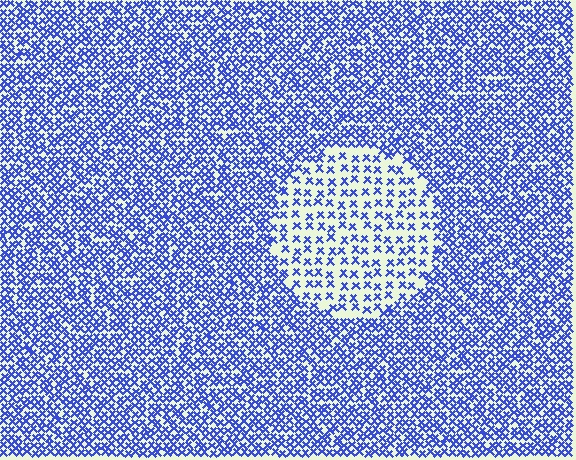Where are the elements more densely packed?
The elements are more densely packed outside the circle boundary.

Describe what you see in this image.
The image contains small blue elements arranged at two different densities. A circle-shaped region is visible where the elements are less densely packed than the surrounding area.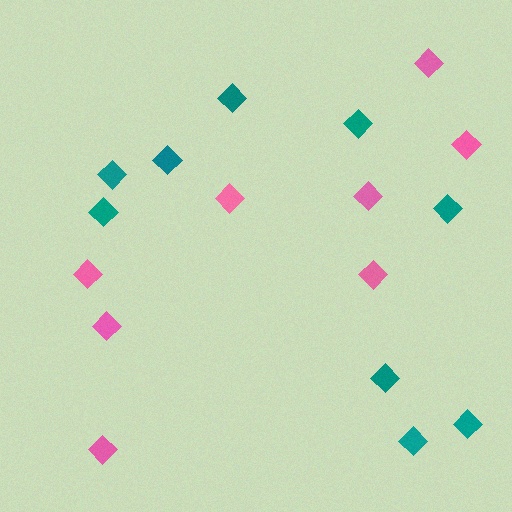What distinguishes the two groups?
There are 2 groups: one group of teal diamonds (9) and one group of pink diamonds (8).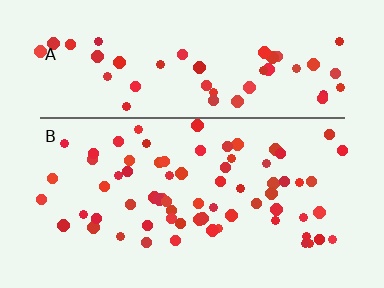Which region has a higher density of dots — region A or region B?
B (the bottom).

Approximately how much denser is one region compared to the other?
Approximately 1.3× — region B over region A.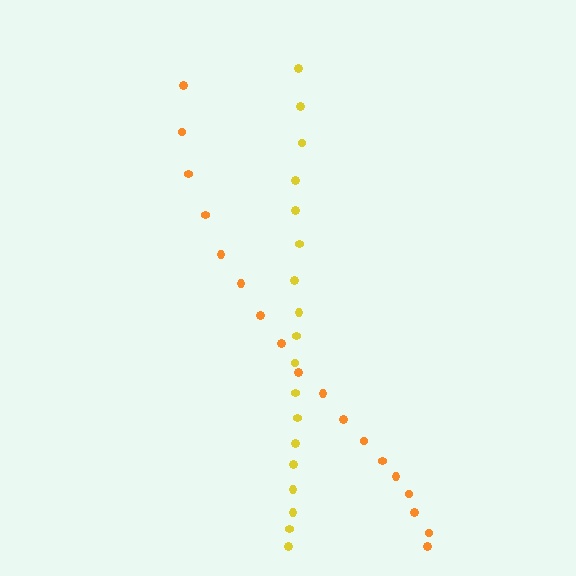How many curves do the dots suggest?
There are 2 distinct paths.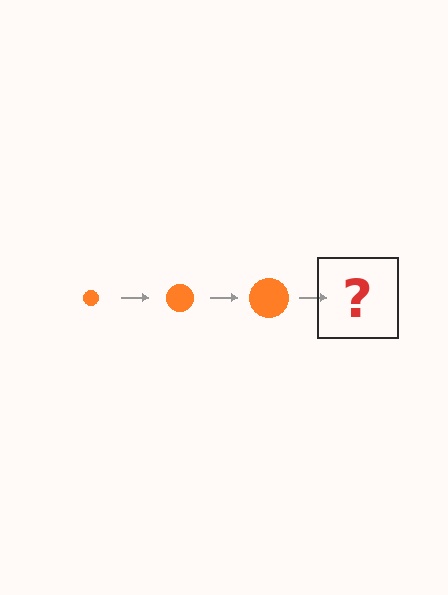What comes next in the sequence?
The next element should be an orange circle, larger than the previous one.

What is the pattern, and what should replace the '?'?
The pattern is that the circle gets progressively larger each step. The '?' should be an orange circle, larger than the previous one.